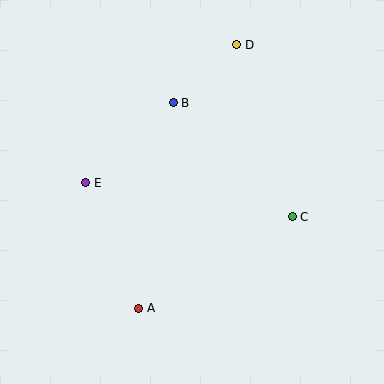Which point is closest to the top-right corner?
Point D is closest to the top-right corner.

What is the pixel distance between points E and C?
The distance between E and C is 209 pixels.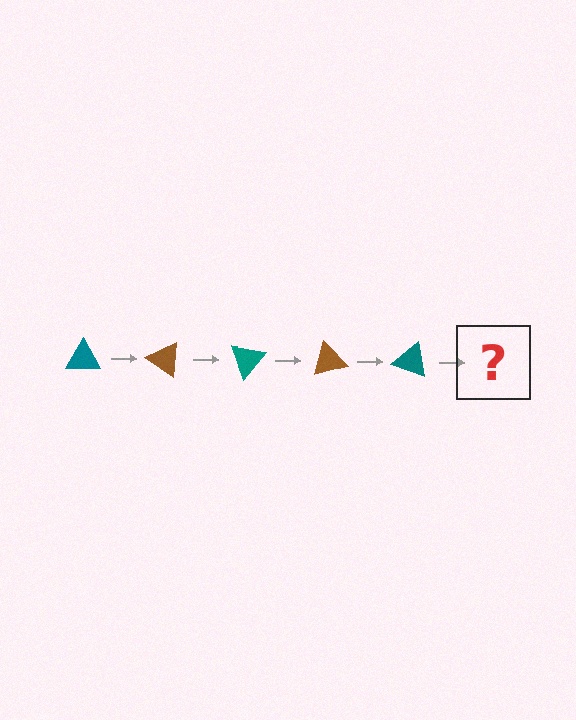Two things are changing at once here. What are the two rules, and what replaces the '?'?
The two rules are that it rotates 35 degrees each step and the color cycles through teal and brown. The '?' should be a brown triangle, rotated 175 degrees from the start.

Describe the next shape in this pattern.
It should be a brown triangle, rotated 175 degrees from the start.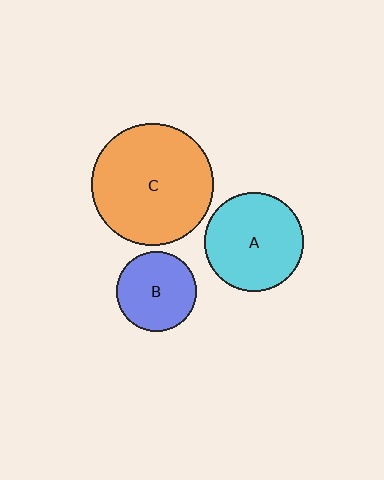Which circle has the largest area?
Circle C (orange).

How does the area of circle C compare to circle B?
Approximately 2.3 times.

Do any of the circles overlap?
No, none of the circles overlap.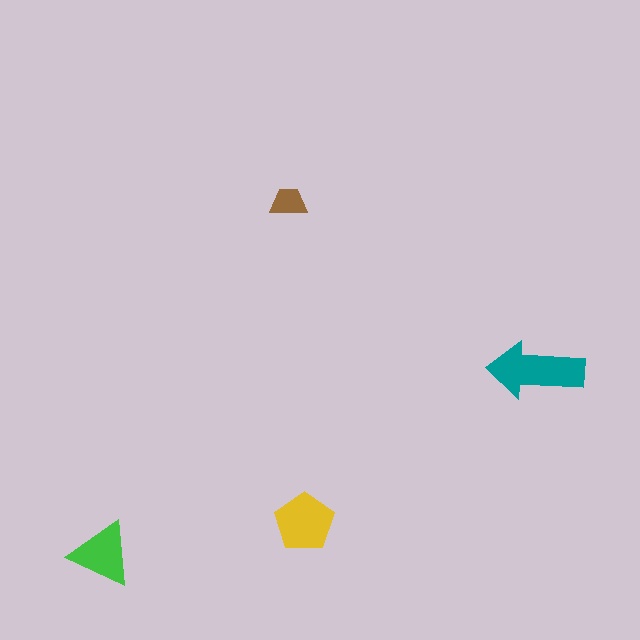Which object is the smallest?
The brown trapezoid.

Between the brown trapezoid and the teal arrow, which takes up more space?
The teal arrow.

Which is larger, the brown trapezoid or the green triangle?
The green triangle.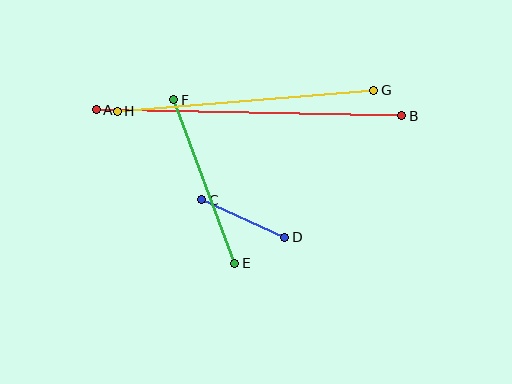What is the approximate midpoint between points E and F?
The midpoint is at approximately (204, 181) pixels.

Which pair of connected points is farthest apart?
Points A and B are farthest apart.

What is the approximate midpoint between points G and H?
The midpoint is at approximately (246, 101) pixels.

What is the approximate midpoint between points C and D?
The midpoint is at approximately (243, 218) pixels.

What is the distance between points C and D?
The distance is approximately 91 pixels.